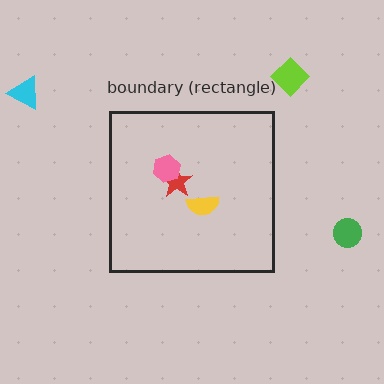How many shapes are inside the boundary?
3 inside, 3 outside.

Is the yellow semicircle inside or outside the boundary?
Inside.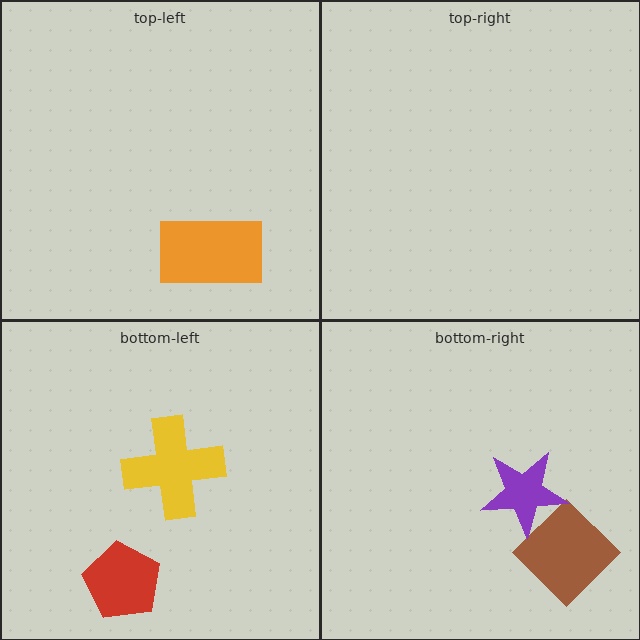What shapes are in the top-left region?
The orange rectangle.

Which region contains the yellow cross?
The bottom-left region.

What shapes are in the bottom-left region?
The yellow cross, the red pentagon.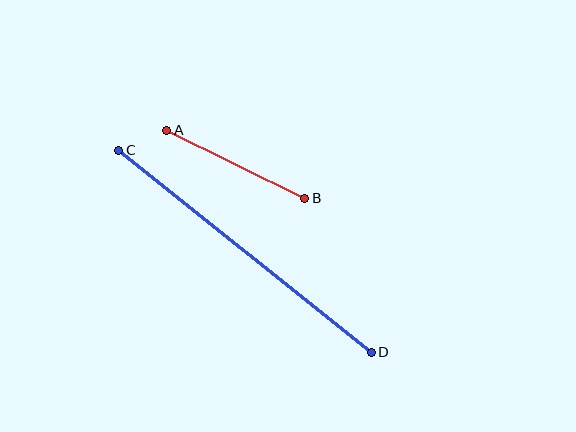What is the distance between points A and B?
The distance is approximately 154 pixels.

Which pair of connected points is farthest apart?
Points C and D are farthest apart.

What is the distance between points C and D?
The distance is approximately 323 pixels.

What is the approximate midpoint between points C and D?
The midpoint is at approximately (245, 251) pixels.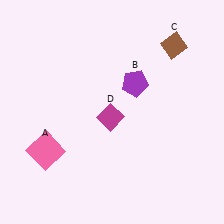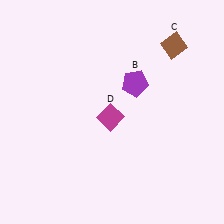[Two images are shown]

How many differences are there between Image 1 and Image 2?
There is 1 difference between the two images.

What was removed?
The pink square (A) was removed in Image 2.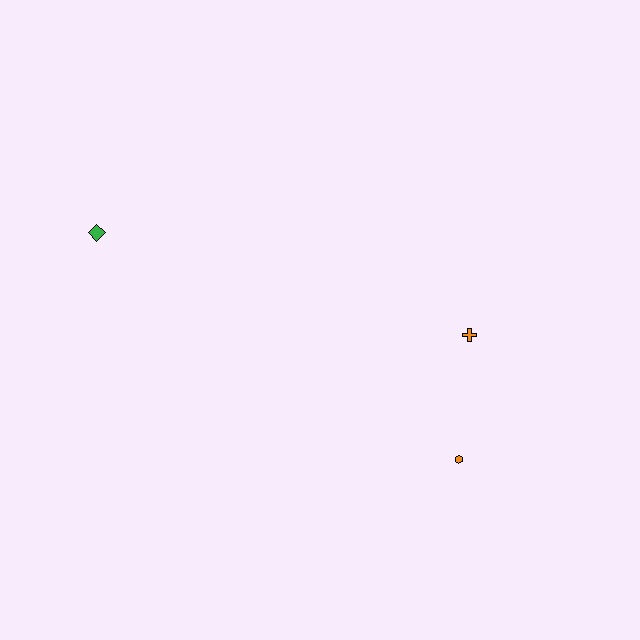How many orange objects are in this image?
There are 2 orange objects.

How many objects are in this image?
There are 3 objects.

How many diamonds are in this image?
There is 1 diamond.